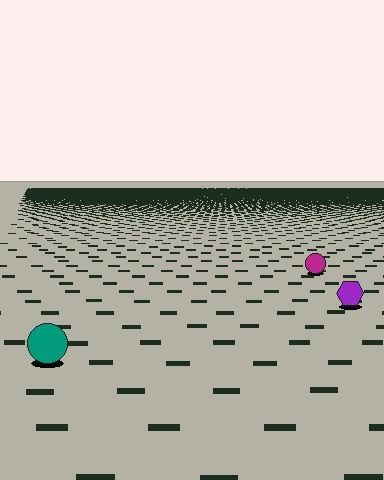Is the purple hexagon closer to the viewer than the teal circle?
No. The teal circle is closer — you can tell from the texture gradient: the ground texture is coarser near it.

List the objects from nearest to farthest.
From nearest to farthest: the teal circle, the purple hexagon, the magenta circle.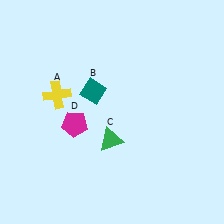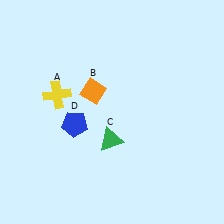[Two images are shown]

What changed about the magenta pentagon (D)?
In Image 1, D is magenta. In Image 2, it changed to blue.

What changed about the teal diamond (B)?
In Image 1, B is teal. In Image 2, it changed to orange.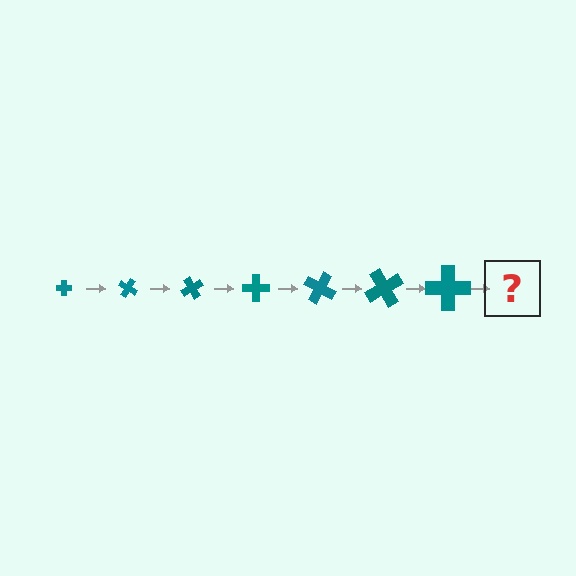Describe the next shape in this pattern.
It should be a cross, larger than the previous one and rotated 210 degrees from the start.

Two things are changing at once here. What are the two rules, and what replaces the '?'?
The two rules are that the cross grows larger each step and it rotates 30 degrees each step. The '?' should be a cross, larger than the previous one and rotated 210 degrees from the start.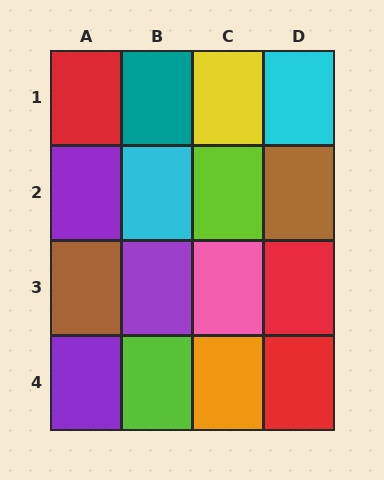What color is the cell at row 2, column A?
Purple.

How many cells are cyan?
2 cells are cyan.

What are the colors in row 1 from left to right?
Red, teal, yellow, cyan.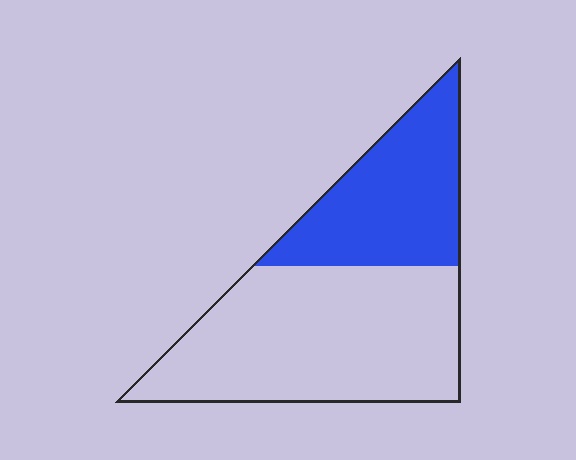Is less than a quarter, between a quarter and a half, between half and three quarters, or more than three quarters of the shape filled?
Between a quarter and a half.